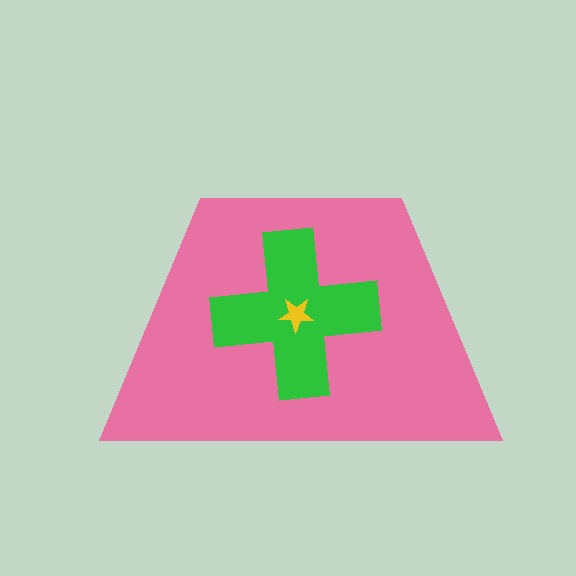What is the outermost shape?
The pink trapezoid.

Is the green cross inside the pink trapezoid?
Yes.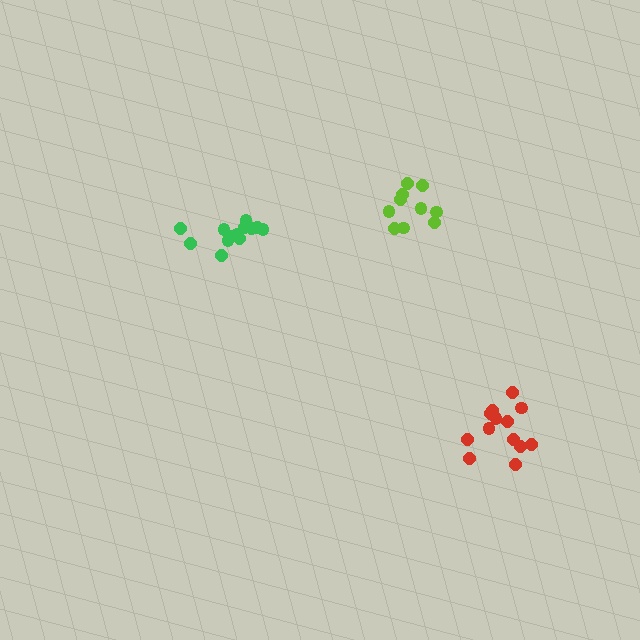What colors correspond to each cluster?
The clusters are colored: green, red, lime.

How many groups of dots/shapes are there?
There are 3 groups.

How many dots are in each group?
Group 1: 14 dots, Group 2: 13 dots, Group 3: 10 dots (37 total).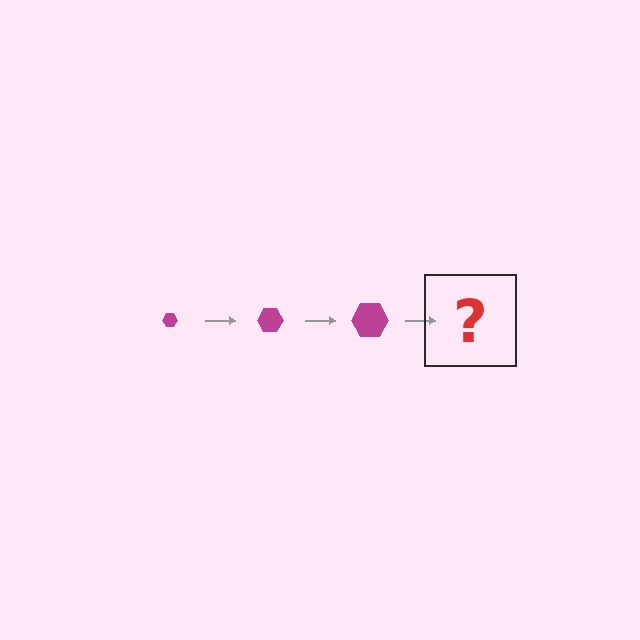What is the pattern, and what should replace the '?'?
The pattern is that the hexagon gets progressively larger each step. The '?' should be a magenta hexagon, larger than the previous one.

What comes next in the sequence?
The next element should be a magenta hexagon, larger than the previous one.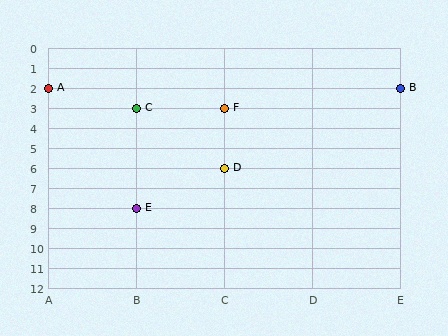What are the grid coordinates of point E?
Point E is at grid coordinates (B, 8).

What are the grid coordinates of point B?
Point B is at grid coordinates (E, 2).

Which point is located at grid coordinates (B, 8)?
Point E is at (B, 8).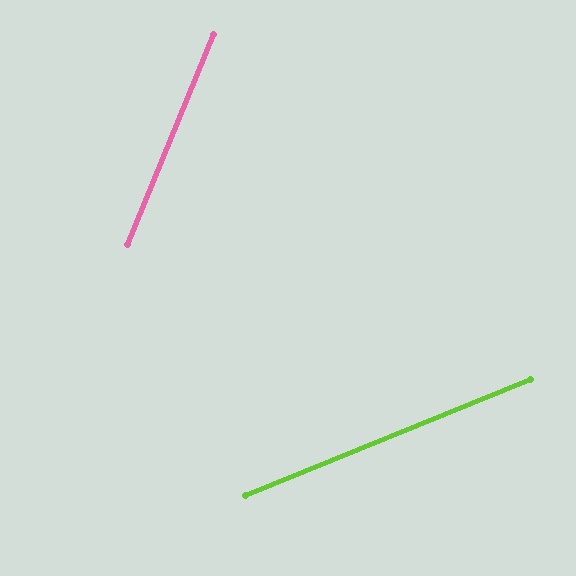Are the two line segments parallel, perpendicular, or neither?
Neither parallel nor perpendicular — they differ by about 46°.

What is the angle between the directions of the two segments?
Approximately 46 degrees.